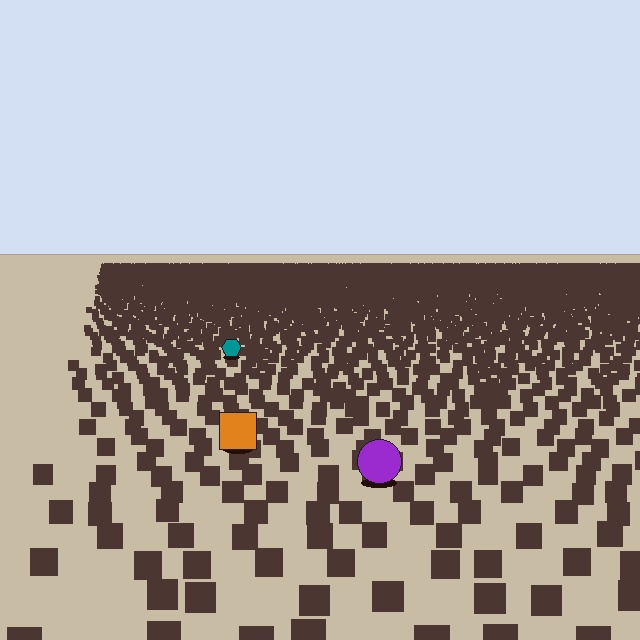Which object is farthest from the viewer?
The teal hexagon is farthest from the viewer. It appears smaller and the ground texture around it is denser.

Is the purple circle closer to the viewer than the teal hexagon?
Yes. The purple circle is closer — you can tell from the texture gradient: the ground texture is coarser near it.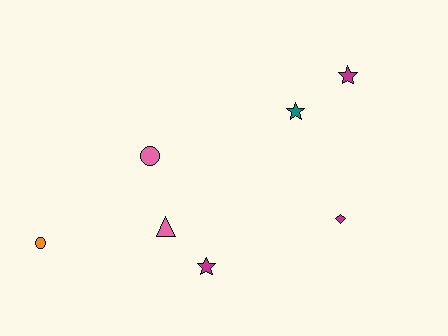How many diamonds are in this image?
There is 1 diamond.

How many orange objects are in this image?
There is 1 orange object.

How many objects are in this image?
There are 7 objects.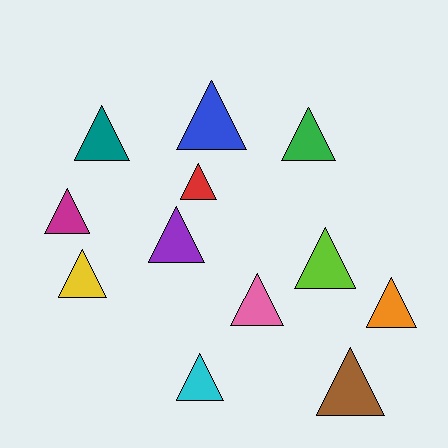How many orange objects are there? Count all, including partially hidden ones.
There is 1 orange object.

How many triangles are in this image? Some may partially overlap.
There are 12 triangles.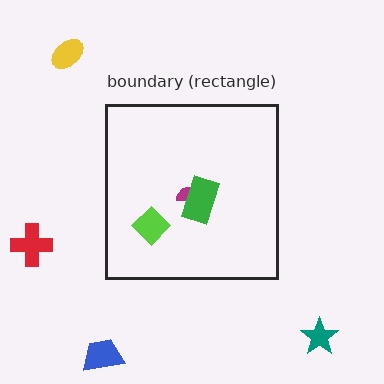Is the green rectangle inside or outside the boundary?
Inside.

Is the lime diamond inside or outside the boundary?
Inside.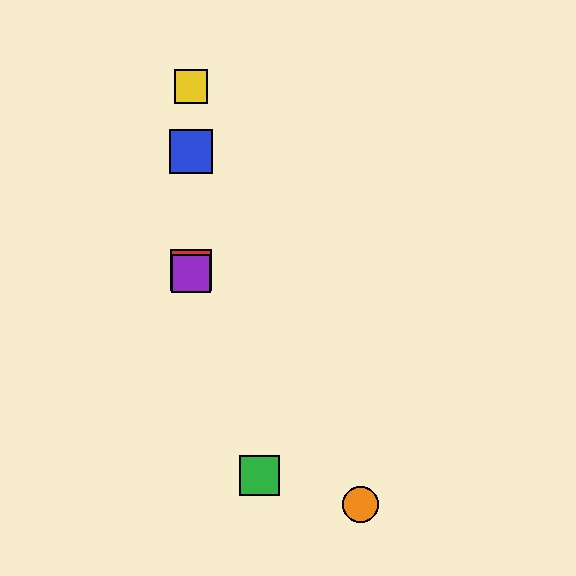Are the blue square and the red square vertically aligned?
Yes, both are at x≈191.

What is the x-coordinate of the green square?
The green square is at x≈259.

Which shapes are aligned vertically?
The red square, the blue square, the yellow square, the purple square are aligned vertically.